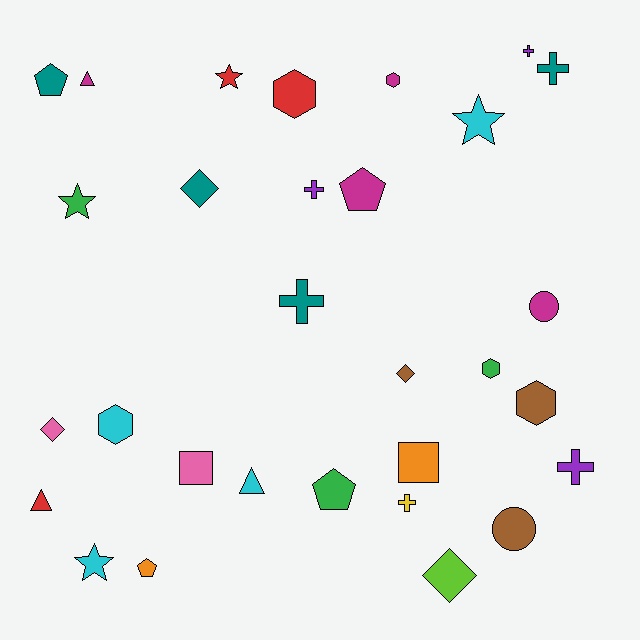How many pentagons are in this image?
There are 4 pentagons.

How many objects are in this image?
There are 30 objects.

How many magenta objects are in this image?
There are 4 magenta objects.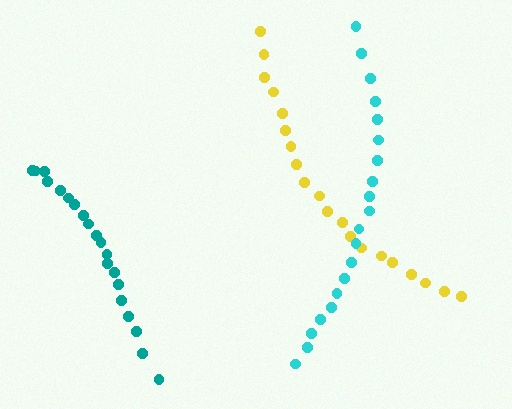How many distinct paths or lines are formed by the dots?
There are 3 distinct paths.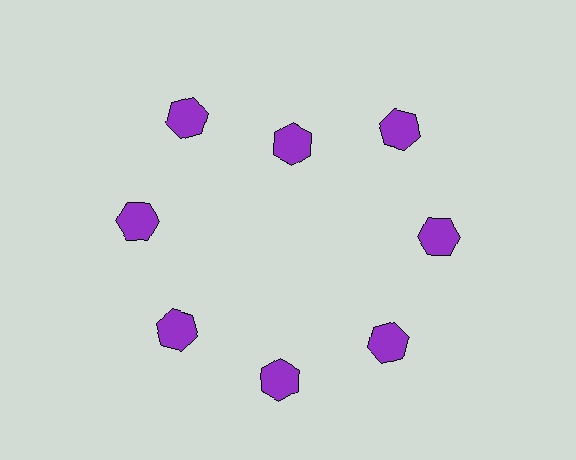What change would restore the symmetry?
The symmetry would be restored by moving it outward, back onto the ring so that all 8 hexagons sit at equal angles and equal distance from the center.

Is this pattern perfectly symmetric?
No. The 8 purple hexagons are arranged in a ring, but one element near the 12 o'clock position is pulled inward toward the center, breaking the 8-fold rotational symmetry.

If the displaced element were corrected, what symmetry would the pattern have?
It would have 8-fold rotational symmetry — the pattern would map onto itself every 45 degrees.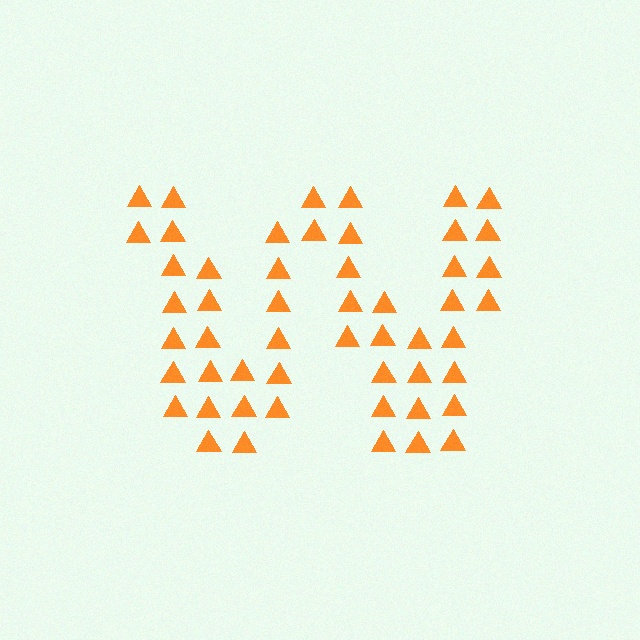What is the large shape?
The large shape is the letter W.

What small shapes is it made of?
It is made of small triangles.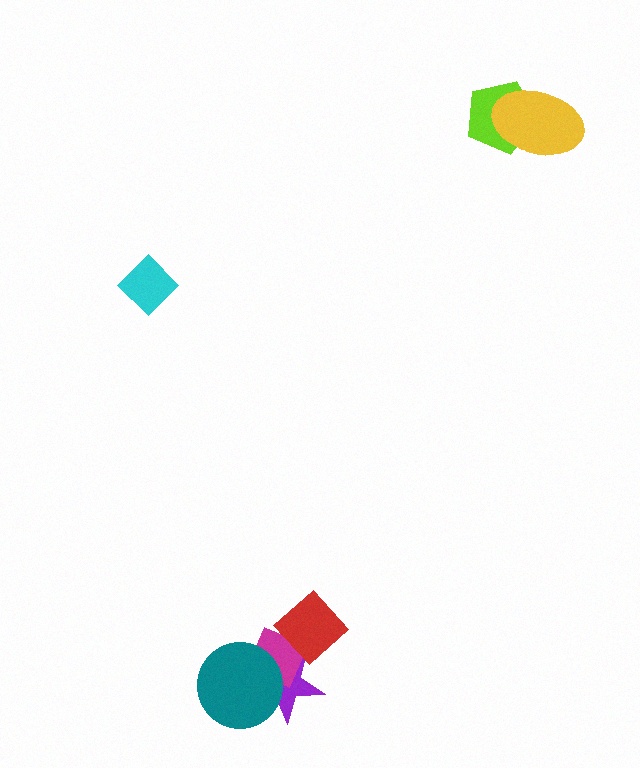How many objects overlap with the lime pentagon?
1 object overlaps with the lime pentagon.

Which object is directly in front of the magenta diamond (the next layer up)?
The red diamond is directly in front of the magenta diamond.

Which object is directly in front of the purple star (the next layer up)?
The magenta diamond is directly in front of the purple star.